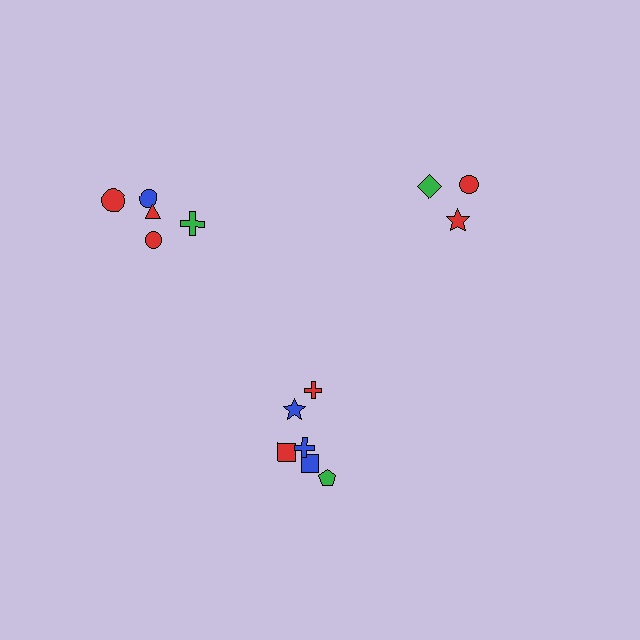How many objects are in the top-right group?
There are 3 objects.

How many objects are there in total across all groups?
There are 14 objects.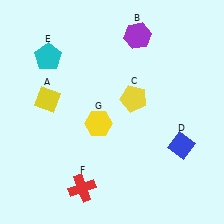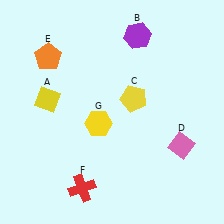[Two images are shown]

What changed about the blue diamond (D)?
In Image 1, D is blue. In Image 2, it changed to pink.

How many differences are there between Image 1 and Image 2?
There are 2 differences between the two images.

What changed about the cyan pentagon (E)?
In Image 1, E is cyan. In Image 2, it changed to orange.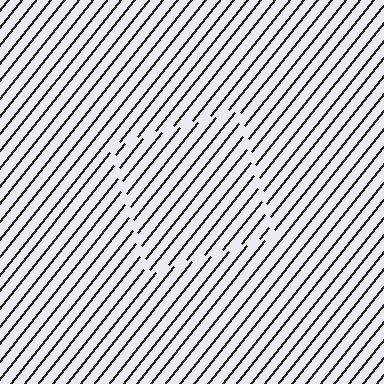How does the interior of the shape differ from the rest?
The interior of the shape contains the same grating, shifted by half a period — the contour is defined by the phase discontinuity where line-ends from the inner and outer gratings abut.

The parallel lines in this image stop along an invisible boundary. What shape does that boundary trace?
An illusory square. The interior of the shape contains the same grating, shifted by half a period — the contour is defined by the phase discontinuity where line-ends from the inner and outer gratings abut.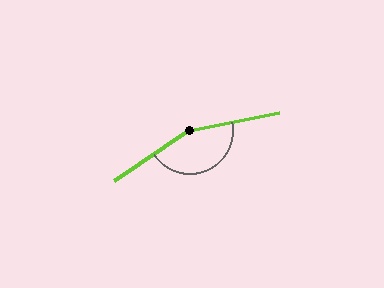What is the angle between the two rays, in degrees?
Approximately 157 degrees.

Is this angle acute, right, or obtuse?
It is obtuse.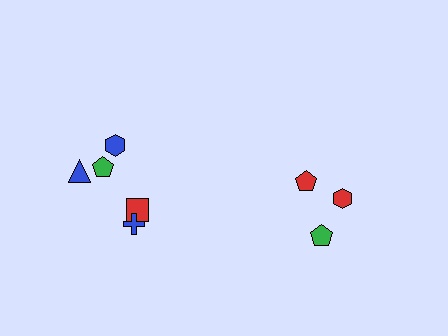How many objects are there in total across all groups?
There are 8 objects.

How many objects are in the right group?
There are 3 objects.